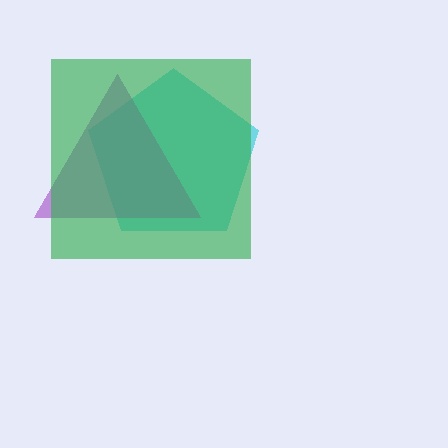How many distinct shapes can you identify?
There are 3 distinct shapes: a cyan pentagon, a purple triangle, a green square.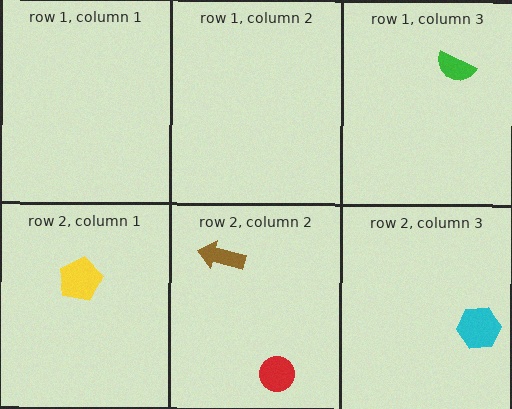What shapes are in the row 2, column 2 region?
The red circle, the brown arrow.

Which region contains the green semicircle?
The row 1, column 3 region.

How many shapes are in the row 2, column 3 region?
1.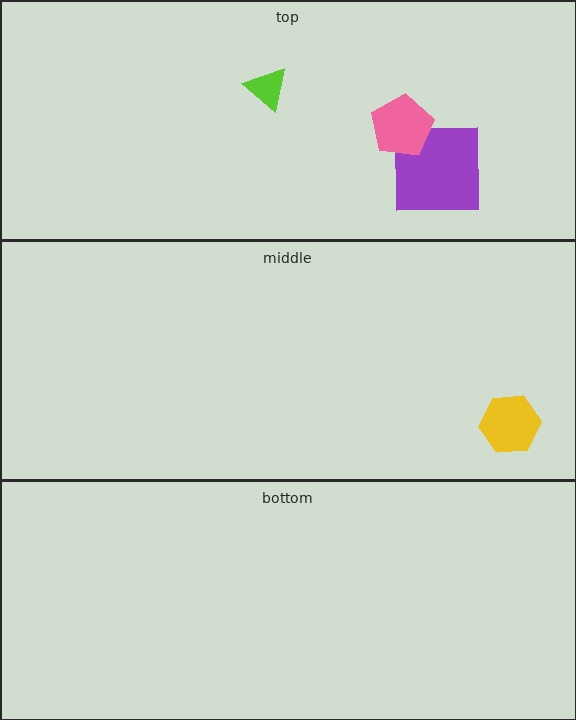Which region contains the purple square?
The top region.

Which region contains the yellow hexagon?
The middle region.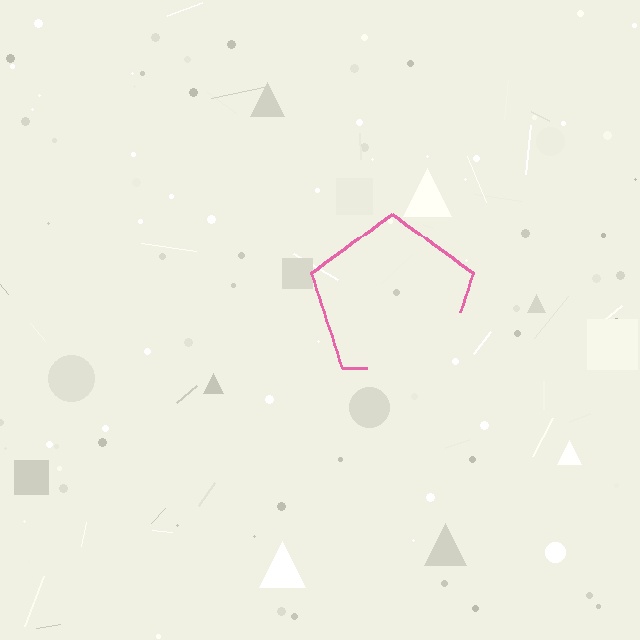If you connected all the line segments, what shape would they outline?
They would outline a pentagon.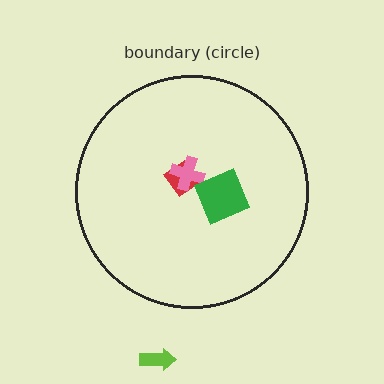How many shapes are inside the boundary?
3 inside, 1 outside.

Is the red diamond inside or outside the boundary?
Inside.